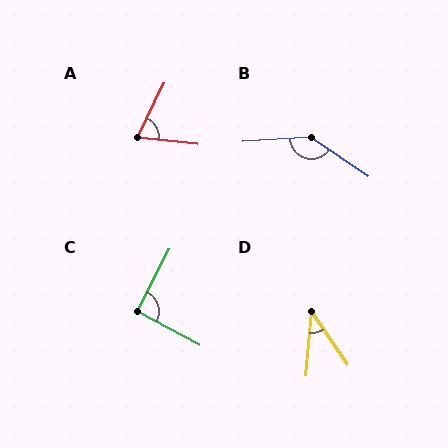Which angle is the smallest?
D, at approximately 39 degrees.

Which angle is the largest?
B, at approximately 141 degrees.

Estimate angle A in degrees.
Approximately 70 degrees.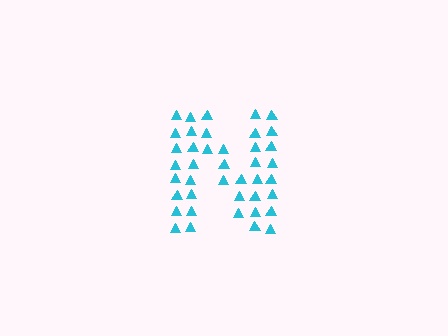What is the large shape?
The large shape is the letter N.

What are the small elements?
The small elements are triangles.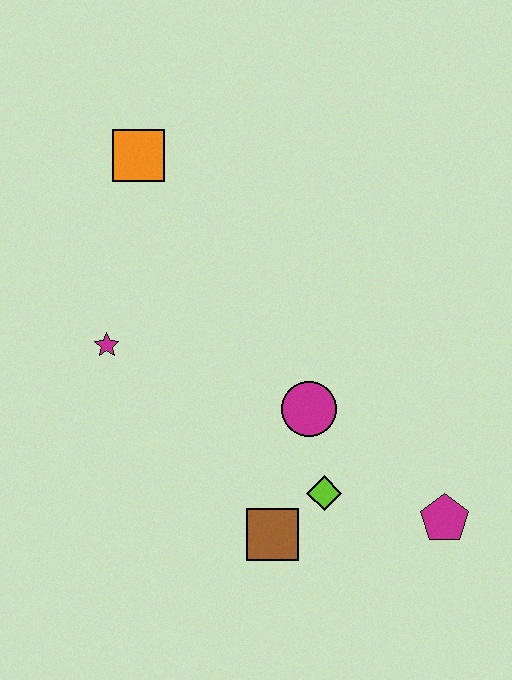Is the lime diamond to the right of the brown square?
Yes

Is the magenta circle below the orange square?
Yes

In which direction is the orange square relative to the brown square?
The orange square is above the brown square.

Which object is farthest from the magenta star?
The magenta pentagon is farthest from the magenta star.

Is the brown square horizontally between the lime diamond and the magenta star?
Yes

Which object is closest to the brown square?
The lime diamond is closest to the brown square.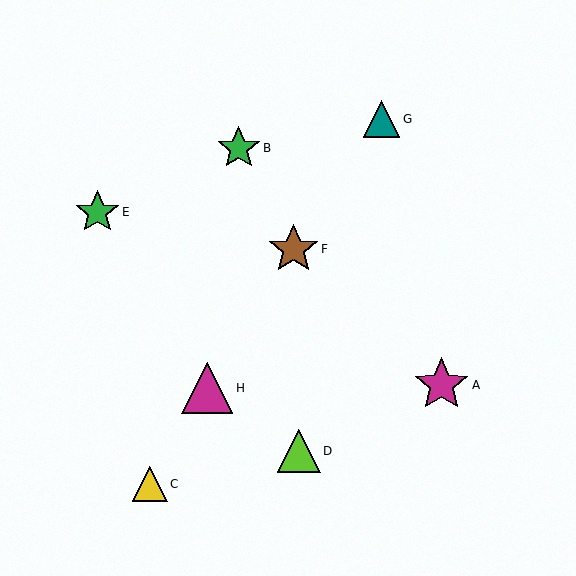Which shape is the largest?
The magenta star (labeled A) is the largest.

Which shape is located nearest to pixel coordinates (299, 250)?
The brown star (labeled F) at (294, 249) is nearest to that location.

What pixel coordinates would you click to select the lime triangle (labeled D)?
Click at (299, 451) to select the lime triangle D.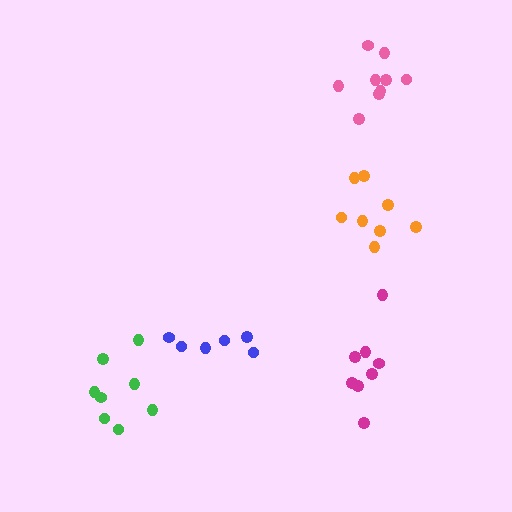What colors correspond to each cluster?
The clusters are colored: pink, orange, blue, green, magenta.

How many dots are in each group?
Group 1: 9 dots, Group 2: 8 dots, Group 3: 6 dots, Group 4: 8 dots, Group 5: 8 dots (39 total).